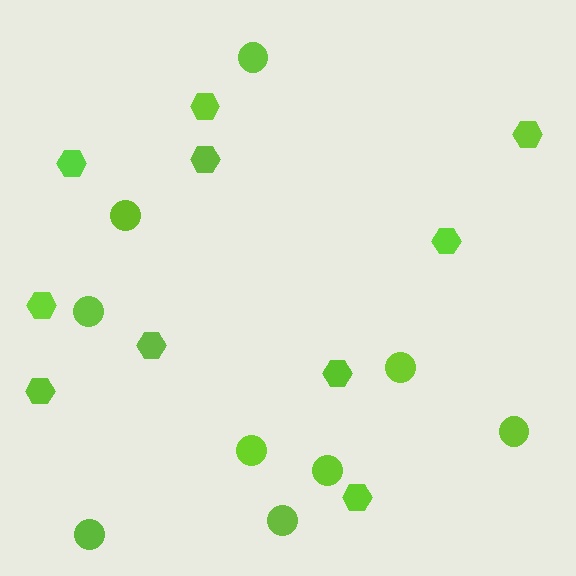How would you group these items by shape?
There are 2 groups: one group of circles (9) and one group of hexagons (10).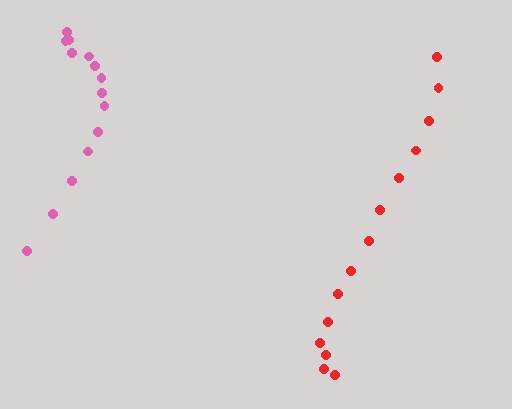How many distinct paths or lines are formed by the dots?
There are 2 distinct paths.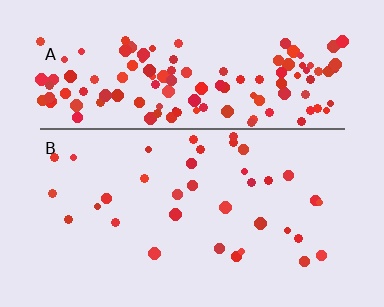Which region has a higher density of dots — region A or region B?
A (the top).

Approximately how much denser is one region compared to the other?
Approximately 4.1× — region A over region B.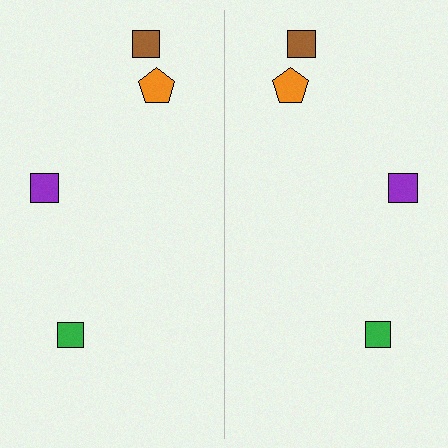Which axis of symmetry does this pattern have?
The pattern has a vertical axis of symmetry running through the center of the image.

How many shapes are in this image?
There are 8 shapes in this image.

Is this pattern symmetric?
Yes, this pattern has bilateral (reflection) symmetry.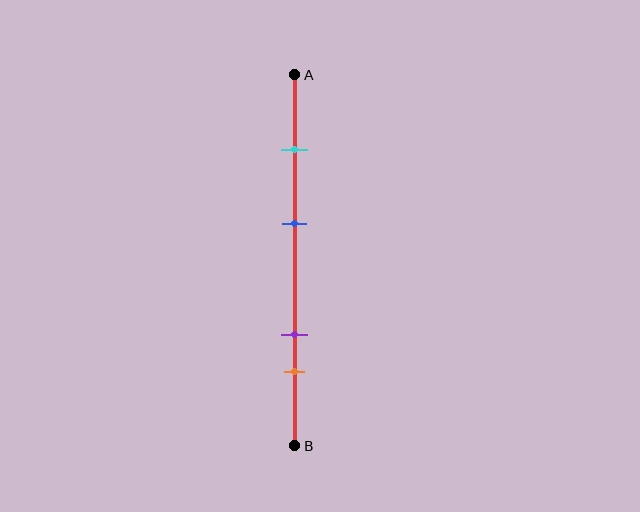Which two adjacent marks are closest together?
The purple and orange marks are the closest adjacent pair.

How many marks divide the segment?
There are 4 marks dividing the segment.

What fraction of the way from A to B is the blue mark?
The blue mark is approximately 40% (0.4) of the way from A to B.